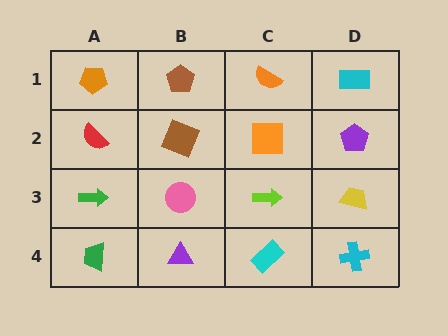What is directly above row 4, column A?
A green arrow.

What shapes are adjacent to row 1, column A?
A red semicircle (row 2, column A), a brown pentagon (row 1, column B).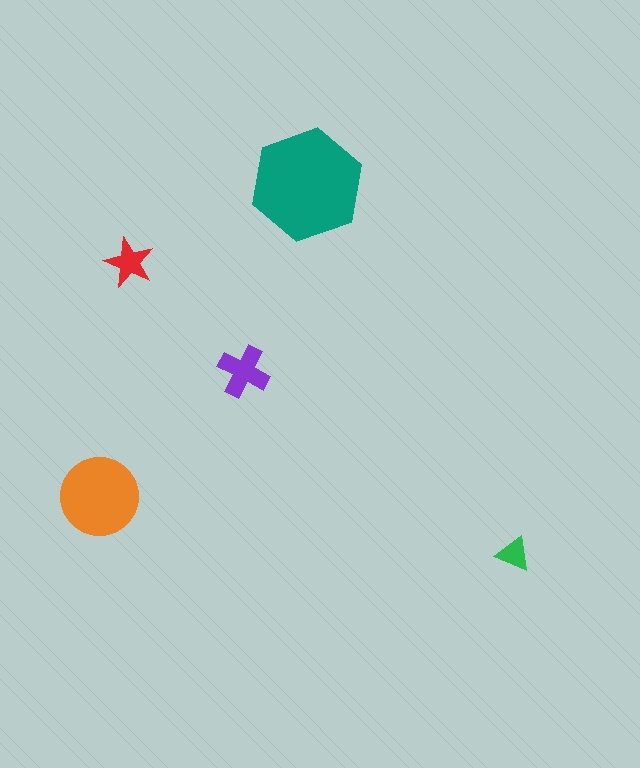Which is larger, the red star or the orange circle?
The orange circle.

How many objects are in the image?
There are 5 objects in the image.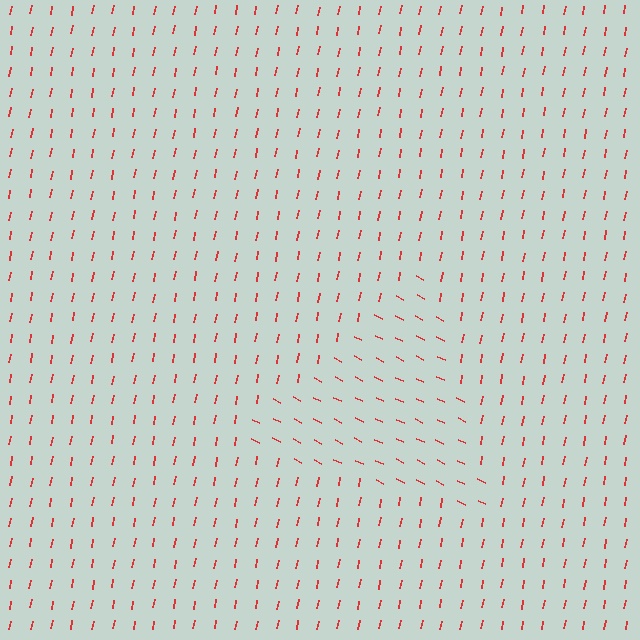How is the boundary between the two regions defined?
The boundary is defined purely by a change in line orientation (approximately 75 degrees difference). All lines are the same color and thickness.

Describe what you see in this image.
The image is filled with small red line segments. A triangle region in the image has lines oriented differently from the surrounding lines, creating a visible texture boundary.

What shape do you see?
I see a triangle.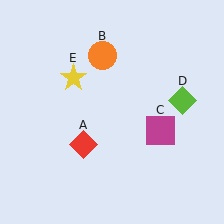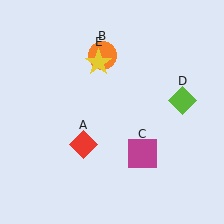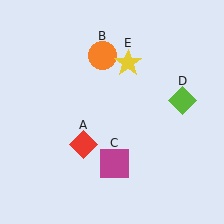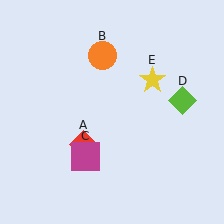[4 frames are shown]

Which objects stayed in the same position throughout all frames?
Red diamond (object A) and orange circle (object B) and lime diamond (object D) remained stationary.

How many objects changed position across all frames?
2 objects changed position: magenta square (object C), yellow star (object E).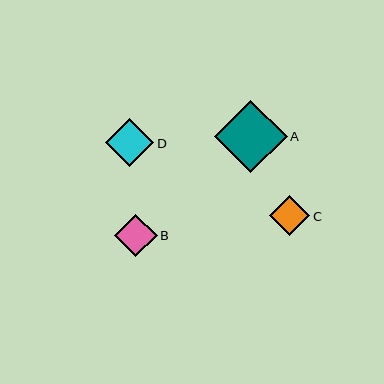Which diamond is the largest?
Diamond A is the largest with a size of approximately 73 pixels.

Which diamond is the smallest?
Diamond C is the smallest with a size of approximately 40 pixels.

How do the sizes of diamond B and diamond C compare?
Diamond B and diamond C are approximately the same size.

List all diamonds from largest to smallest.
From largest to smallest: A, D, B, C.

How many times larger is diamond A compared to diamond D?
Diamond A is approximately 1.5 times the size of diamond D.